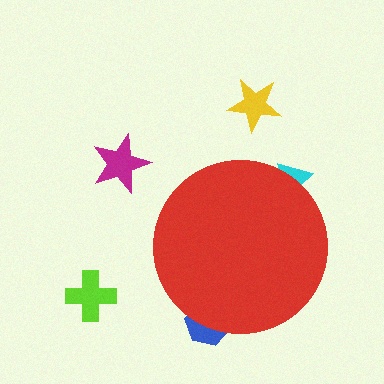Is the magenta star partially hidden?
No, the magenta star is fully visible.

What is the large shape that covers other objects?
A red circle.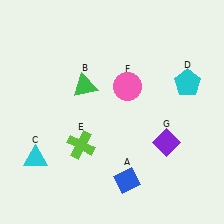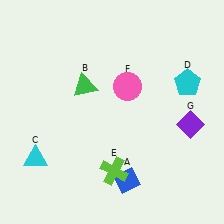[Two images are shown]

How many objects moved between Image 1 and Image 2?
2 objects moved between the two images.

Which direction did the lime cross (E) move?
The lime cross (E) moved right.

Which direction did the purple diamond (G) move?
The purple diamond (G) moved right.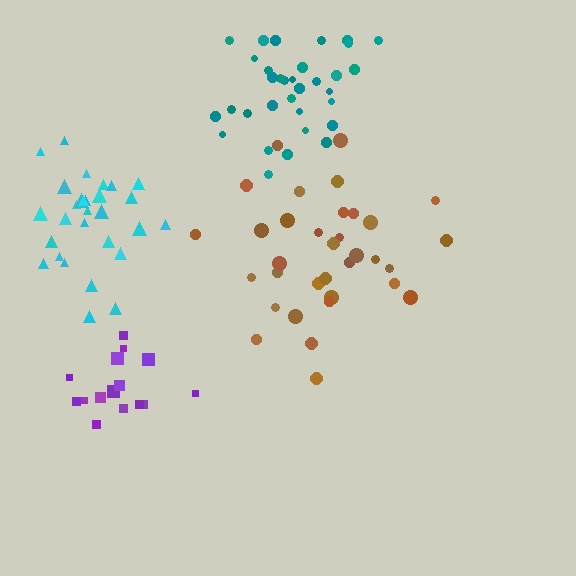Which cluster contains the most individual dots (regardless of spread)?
Brown (34).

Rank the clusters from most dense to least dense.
purple, teal, cyan, brown.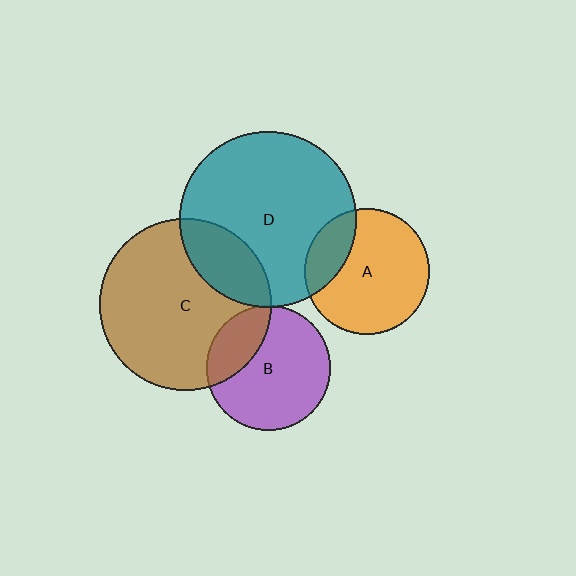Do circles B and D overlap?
Yes.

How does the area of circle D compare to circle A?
Approximately 2.0 times.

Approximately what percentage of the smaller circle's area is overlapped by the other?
Approximately 5%.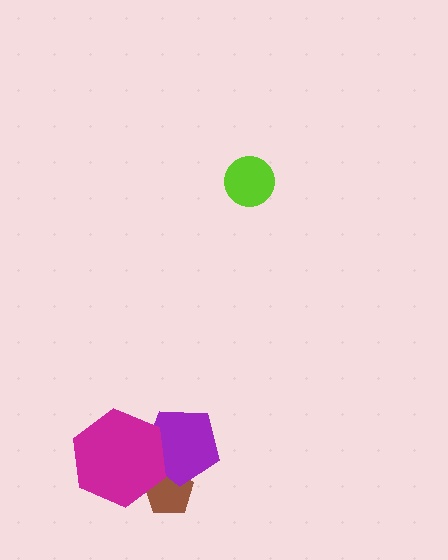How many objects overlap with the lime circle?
0 objects overlap with the lime circle.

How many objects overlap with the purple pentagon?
2 objects overlap with the purple pentagon.